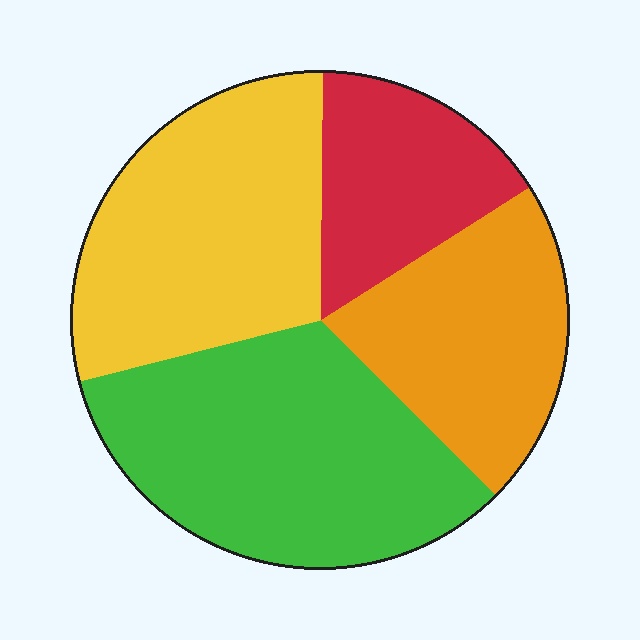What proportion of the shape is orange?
Orange covers roughly 20% of the shape.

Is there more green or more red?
Green.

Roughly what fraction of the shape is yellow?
Yellow covers roughly 30% of the shape.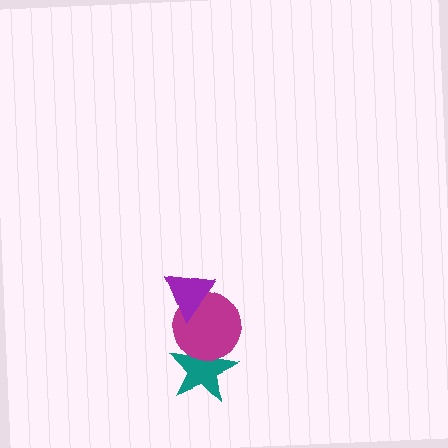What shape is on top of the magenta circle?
The purple triangle is on top of the magenta circle.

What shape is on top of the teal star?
The magenta circle is on top of the teal star.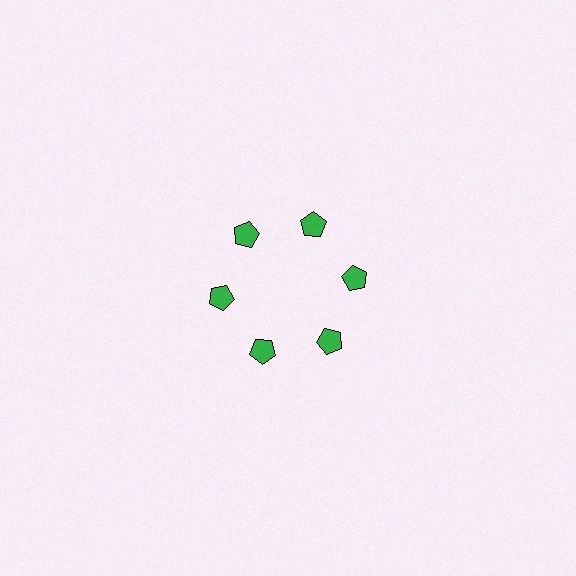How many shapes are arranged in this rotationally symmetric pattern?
There are 6 shapes, arranged in 6 groups of 1.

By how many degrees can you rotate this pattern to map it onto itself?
The pattern maps onto itself every 60 degrees of rotation.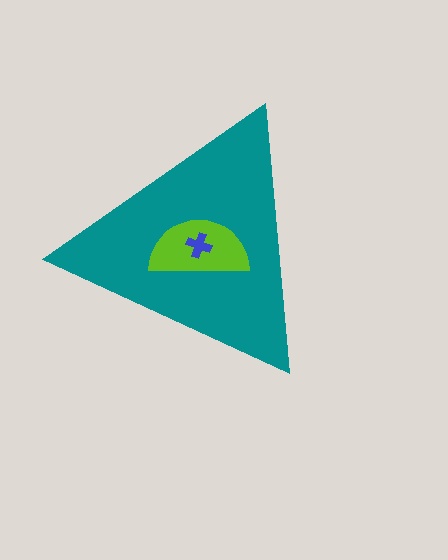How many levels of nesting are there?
3.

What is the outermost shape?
The teal triangle.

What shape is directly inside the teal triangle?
The lime semicircle.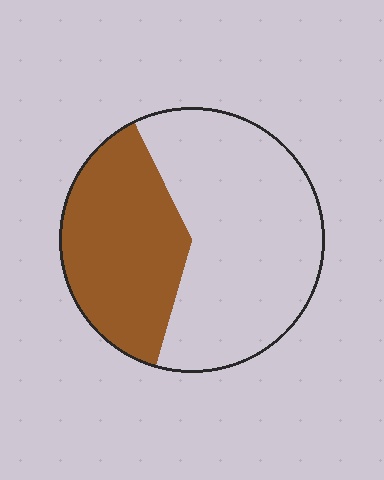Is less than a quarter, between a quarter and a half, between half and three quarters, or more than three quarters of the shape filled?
Between a quarter and a half.